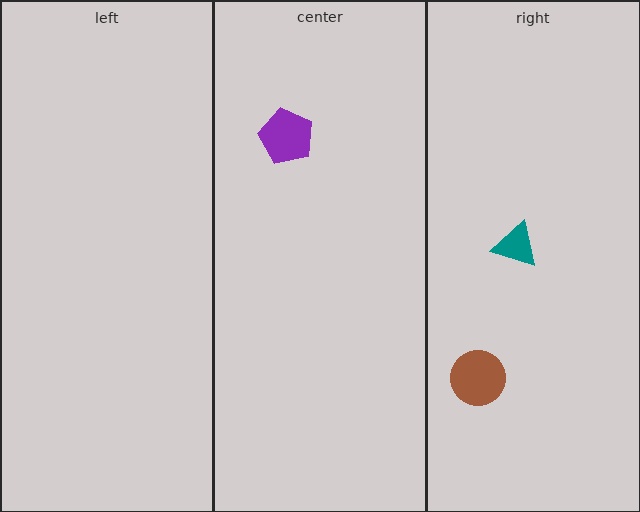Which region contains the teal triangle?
The right region.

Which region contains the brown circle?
The right region.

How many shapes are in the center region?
1.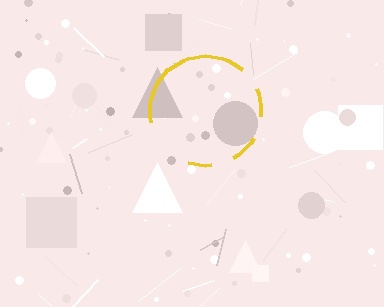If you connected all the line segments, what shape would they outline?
They would outline a circle.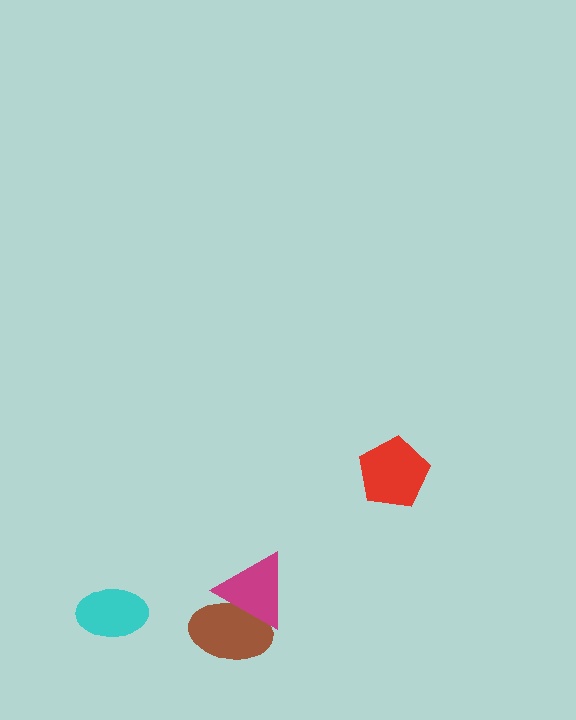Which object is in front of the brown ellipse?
The magenta triangle is in front of the brown ellipse.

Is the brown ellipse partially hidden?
Yes, it is partially covered by another shape.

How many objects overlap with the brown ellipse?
1 object overlaps with the brown ellipse.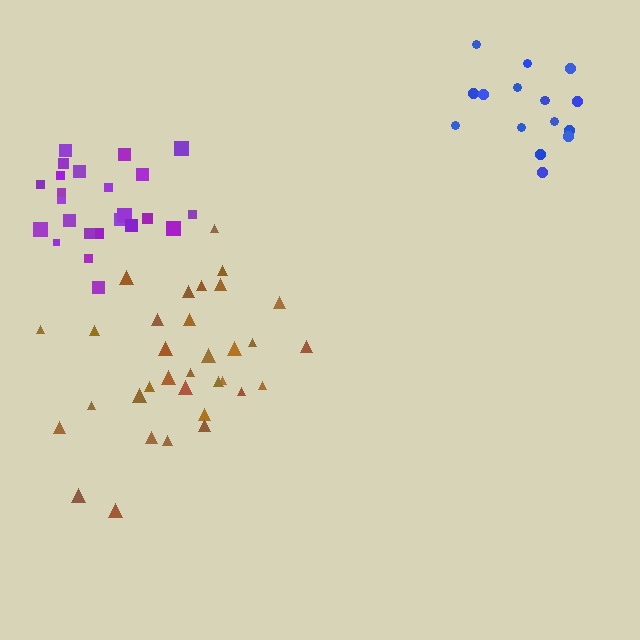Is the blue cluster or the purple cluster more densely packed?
Blue.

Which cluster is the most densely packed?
Blue.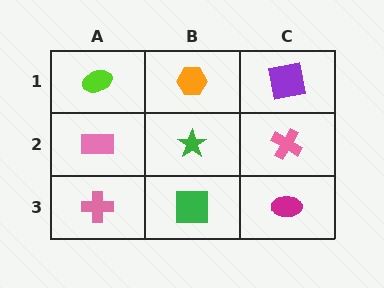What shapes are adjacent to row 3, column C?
A pink cross (row 2, column C), a green square (row 3, column B).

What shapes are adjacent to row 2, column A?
A lime ellipse (row 1, column A), a pink cross (row 3, column A), a green star (row 2, column B).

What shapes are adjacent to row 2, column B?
An orange hexagon (row 1, column B), a green square (row 3, column B), a pink rectangle (row 2, column A), a pink cross (row 2, column C).